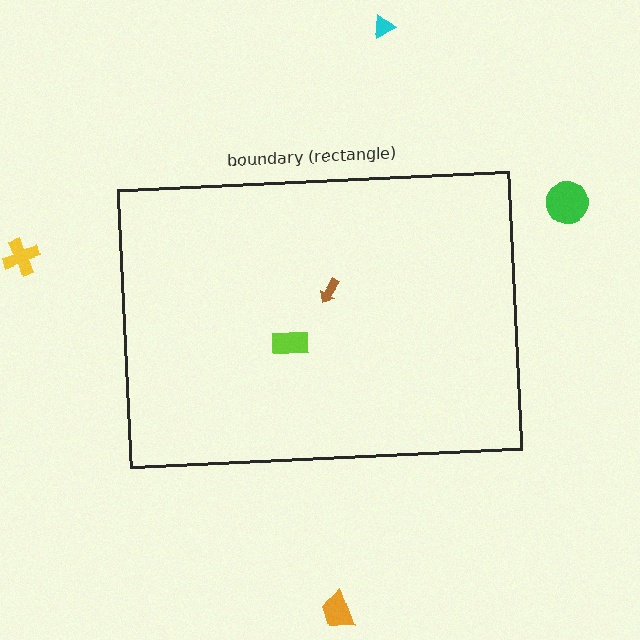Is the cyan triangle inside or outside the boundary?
Outside.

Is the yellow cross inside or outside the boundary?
Outside.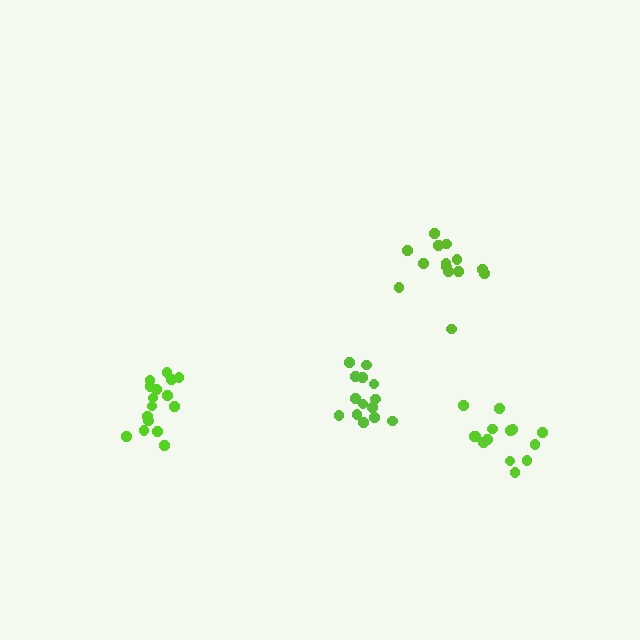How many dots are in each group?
Group 1: 16 dots, Group 2: 14 dots, Group 3: 15 dots, Group 4: 14 dots (59 total).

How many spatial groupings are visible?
There are 4 spatial groupings.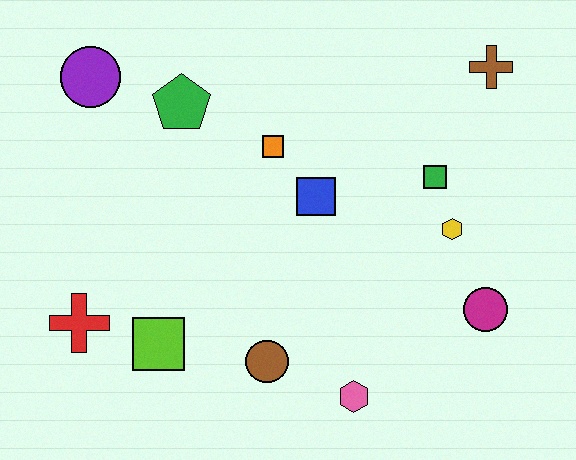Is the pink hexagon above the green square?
No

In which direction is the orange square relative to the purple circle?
The orange square is to the right of the purple circle.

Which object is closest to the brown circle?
The pink hexagon is closest to the brown circle.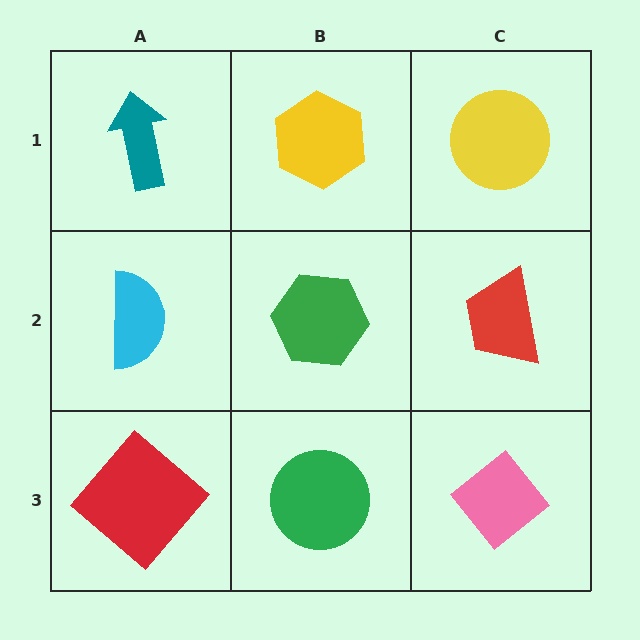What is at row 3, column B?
A green circle.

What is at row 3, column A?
A red diamond.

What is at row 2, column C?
A red trapezoid.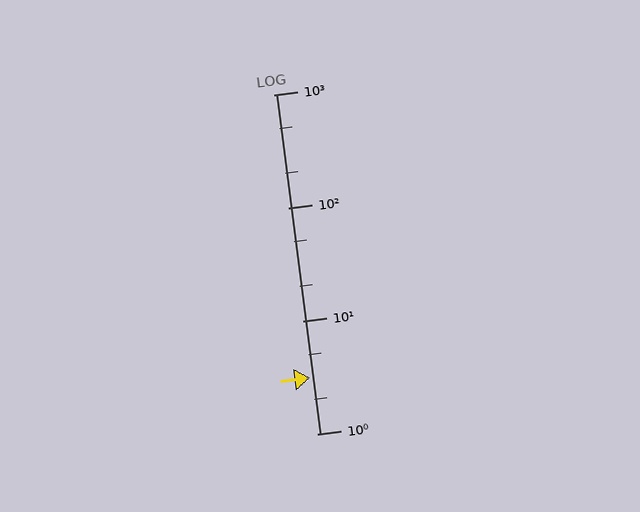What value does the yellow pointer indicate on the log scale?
The pointer indicates approximately 3.1.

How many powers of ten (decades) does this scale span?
The scale spans 3 decades, from 1 to 1000.